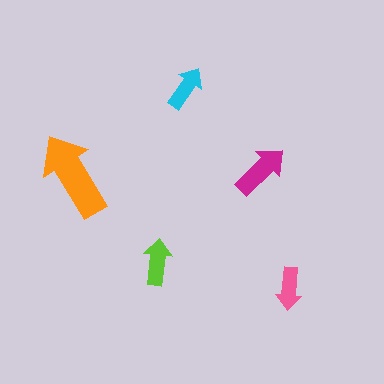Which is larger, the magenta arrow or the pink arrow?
The magenta one.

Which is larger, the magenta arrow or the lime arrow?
The magenta one.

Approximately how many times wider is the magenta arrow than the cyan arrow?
About 1.5 times wider.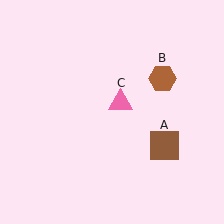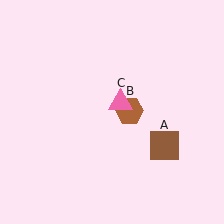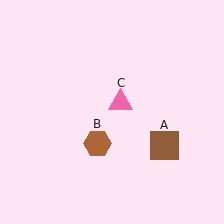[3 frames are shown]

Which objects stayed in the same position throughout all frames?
Brown square (object A) and pink triangle (object C) remained stationary.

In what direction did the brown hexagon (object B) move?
The brown hexagon (object B) moved down and to the left.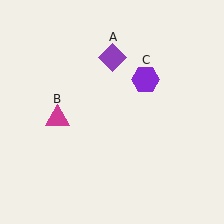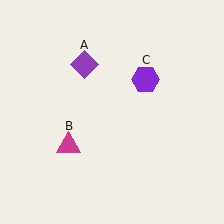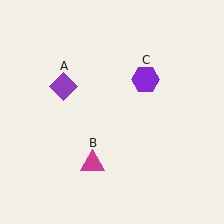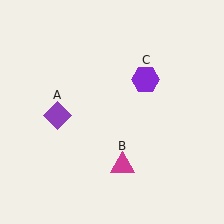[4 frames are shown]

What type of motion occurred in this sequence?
The purple diamond (object A), magenta triangle (object B) rotated counterclockwise around the center of the scene.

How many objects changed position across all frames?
2 objects changed position: purple diamond (object A), magenta triangle (object B).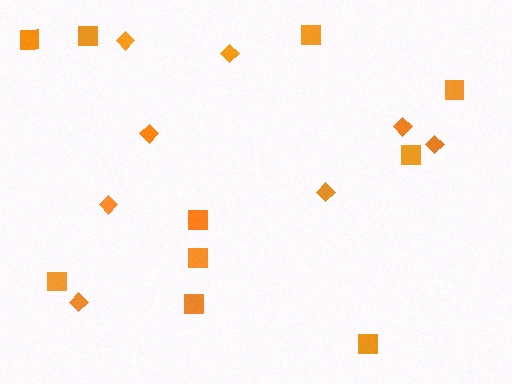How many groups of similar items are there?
There are 2 groups: one group of squares (10) and one group of diamonds (8).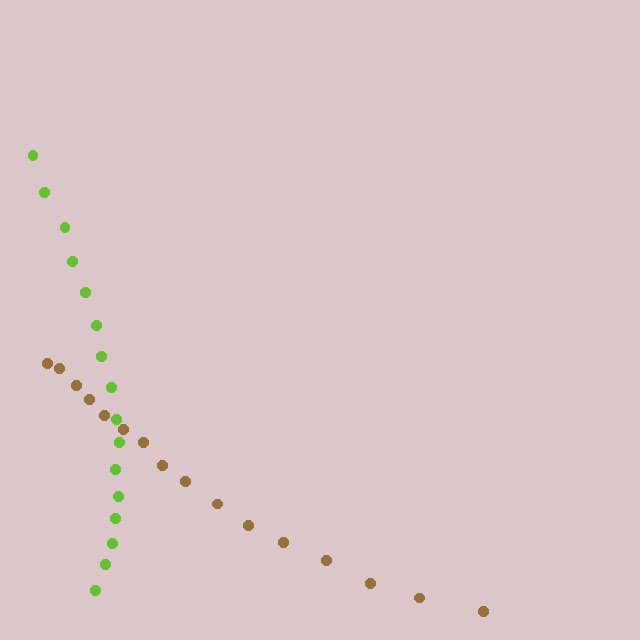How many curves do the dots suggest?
There are 2 distinct paths.